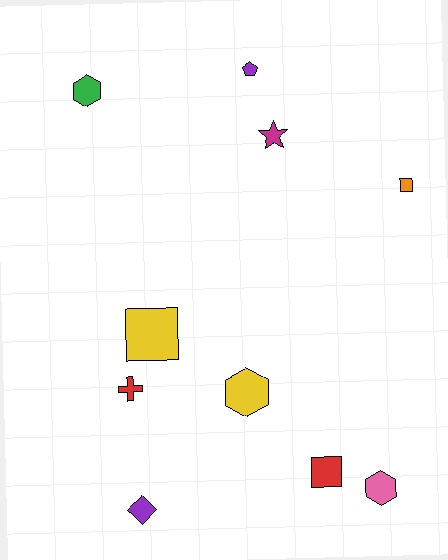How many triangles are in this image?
There are no triangles.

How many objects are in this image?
There are 10 objects.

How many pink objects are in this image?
There is 1 pink object.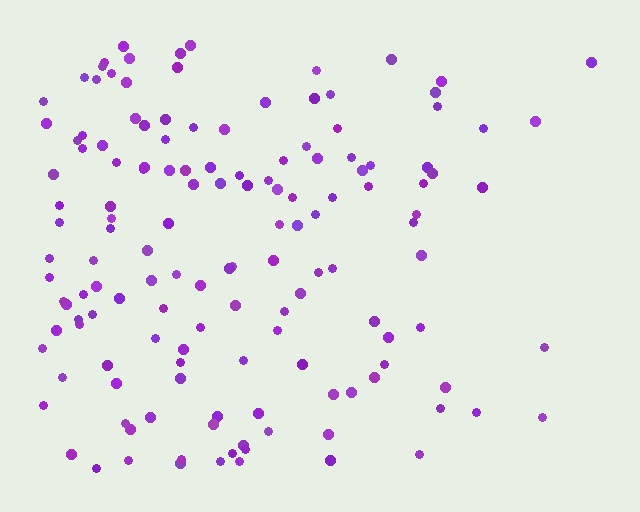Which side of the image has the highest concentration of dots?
The left.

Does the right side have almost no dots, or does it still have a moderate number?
Still a moderate number, just noticeably fewer than the left.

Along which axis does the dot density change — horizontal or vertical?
Horizontal.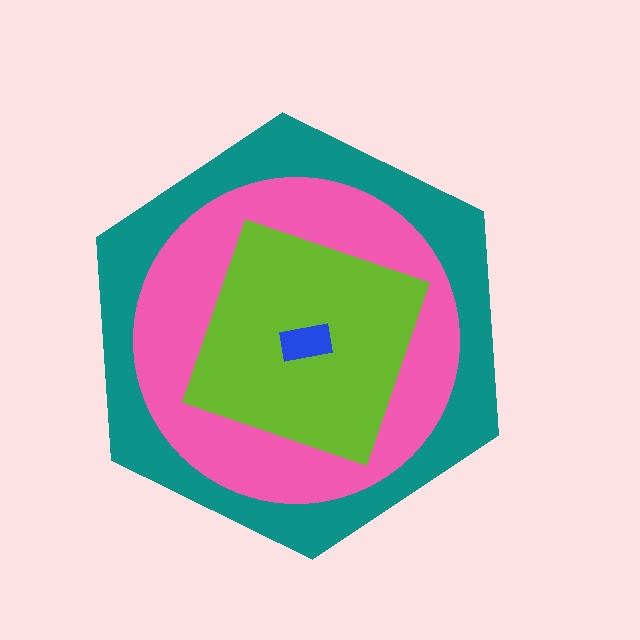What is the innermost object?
The blue rectangle.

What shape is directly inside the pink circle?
The lime square.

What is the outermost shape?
The teal hexagon.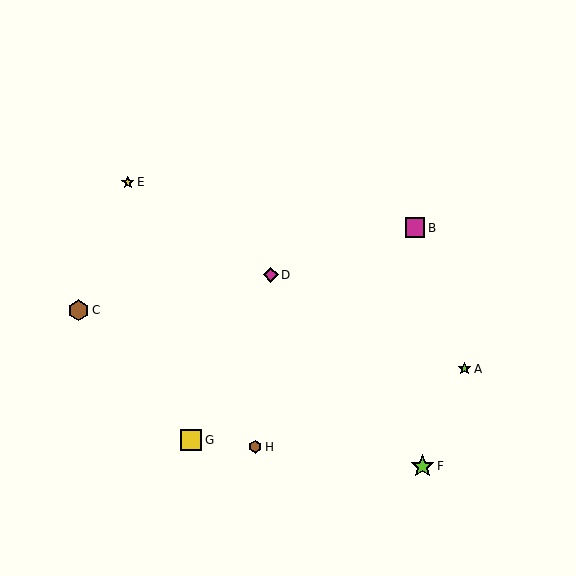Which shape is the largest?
The lime star (labeled F) is the largest.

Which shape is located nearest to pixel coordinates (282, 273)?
The magenta diamond (labeled D) at (271, 275) is nearest to that location.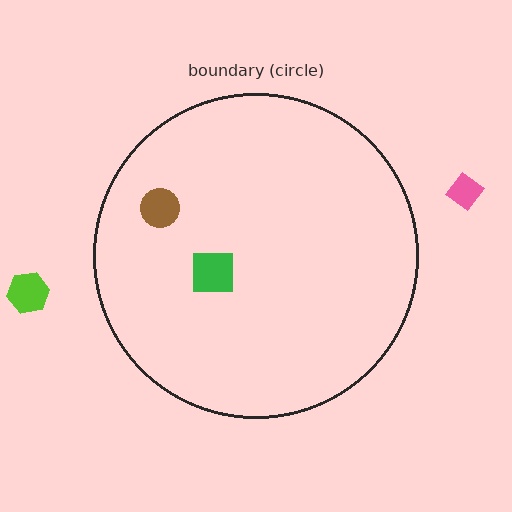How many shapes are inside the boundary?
2 inside, 2 outside.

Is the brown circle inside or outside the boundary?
Inside.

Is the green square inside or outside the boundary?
Inside.